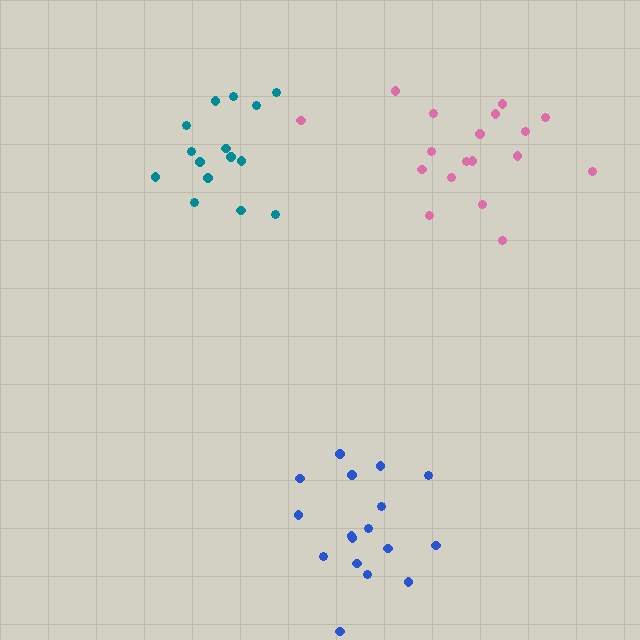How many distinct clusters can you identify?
There are 3 distinct clusters.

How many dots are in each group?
Group 1: 18 dots, Group 2: 16 dots, Group 3: 17 dots (51 total).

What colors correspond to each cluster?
The clusters are colored: pink, teal, blue.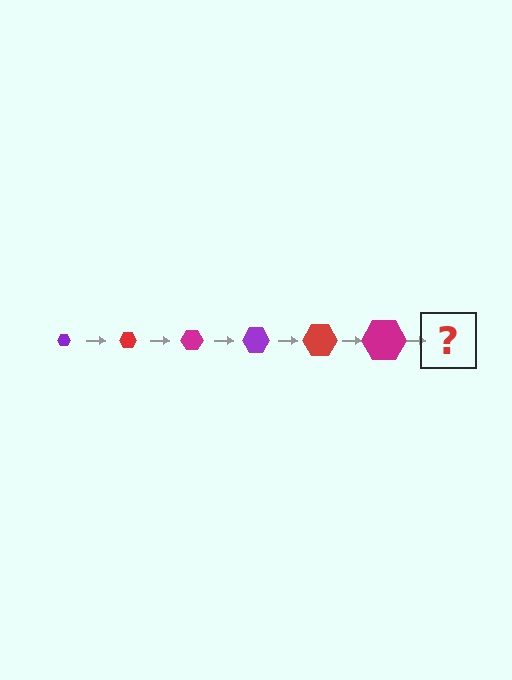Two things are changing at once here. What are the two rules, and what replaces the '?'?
The two rules are that the hexagon grows larger each step and the color cycles through purple, red, and magenta. The '?' should be a purple hexagon, larger than the previous one.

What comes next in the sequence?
The next element should be a purple hexagon, larger than the previous one.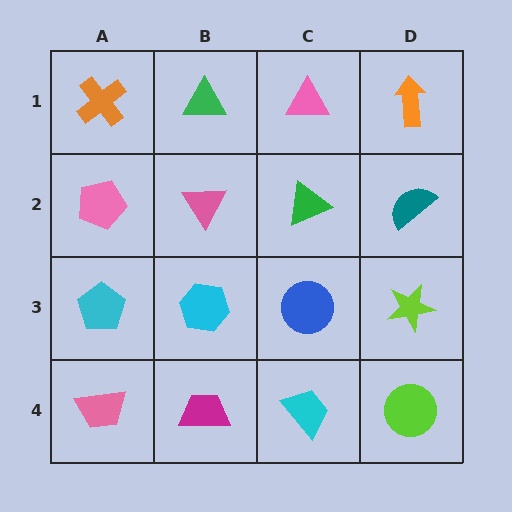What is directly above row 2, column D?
An orange arrow.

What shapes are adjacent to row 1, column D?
A teal semicircle (row 2, column D), a pink triangle (row 1, column C).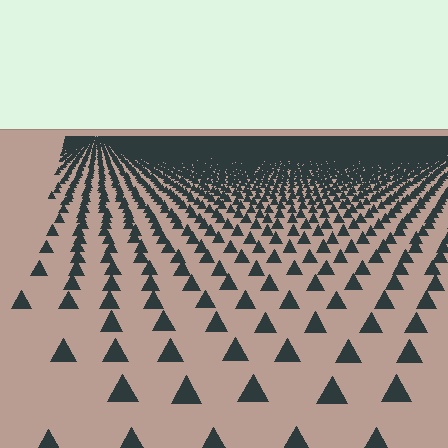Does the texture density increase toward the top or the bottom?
Density increases toward the top.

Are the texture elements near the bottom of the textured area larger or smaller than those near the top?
Larger. Near the bottom, elements are closer to the viewer and appear at a bigger on-screen size.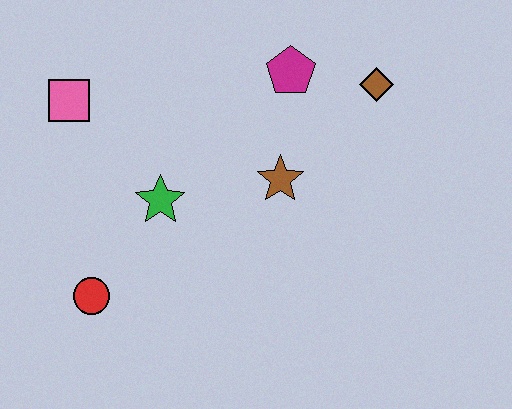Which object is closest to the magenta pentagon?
The brown diamond is closest to the magenta pentagon.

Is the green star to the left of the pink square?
No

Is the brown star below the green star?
No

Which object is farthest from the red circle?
The brown diamond is farthest from the red circle.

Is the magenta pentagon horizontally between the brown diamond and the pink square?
Yes